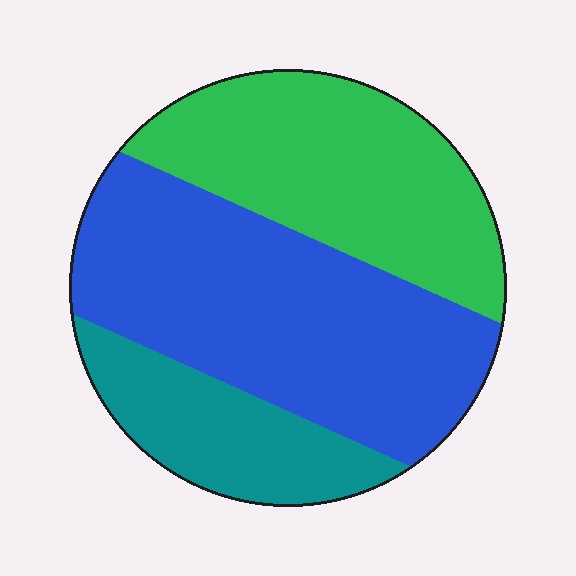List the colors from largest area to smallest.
From largest to smallest: blue, green, teal.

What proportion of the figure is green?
Green takes up about one third (1/3) of the figure.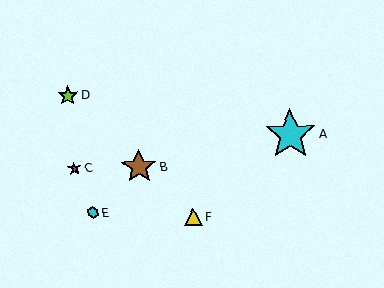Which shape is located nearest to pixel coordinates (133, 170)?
The brown star (labeled B) at (139, 167) is nearest to that location.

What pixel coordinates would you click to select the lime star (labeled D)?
Click at (68, 95) to select the lime star D.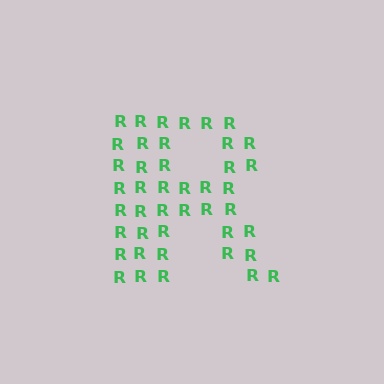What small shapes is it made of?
It is made of small letter R's.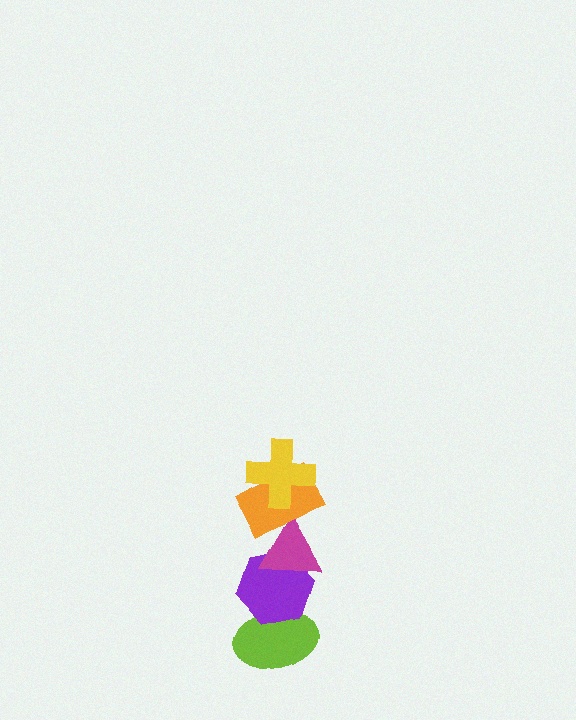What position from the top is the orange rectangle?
The orange rectangle is 2nd from the top.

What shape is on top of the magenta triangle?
The orange rectangle is on top of the magenta triangle.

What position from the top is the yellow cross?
The yellow cross is 1st from the top.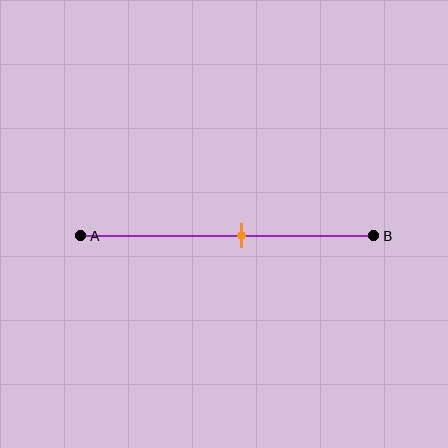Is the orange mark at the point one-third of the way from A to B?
No, the mark is at about 55% from A, not at the 33% one-third point.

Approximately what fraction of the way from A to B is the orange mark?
The orange mark is approximately 55% of the way from A to B.